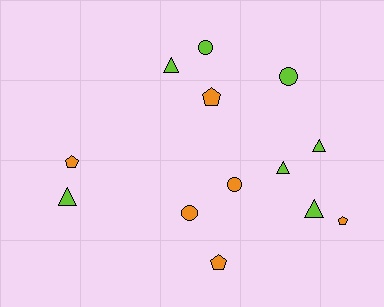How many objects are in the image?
There are 13 objects.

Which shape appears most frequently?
Triangle, with 5 objects.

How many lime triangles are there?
There are 5 lime triangles.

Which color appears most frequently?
Lime, with 7 objects.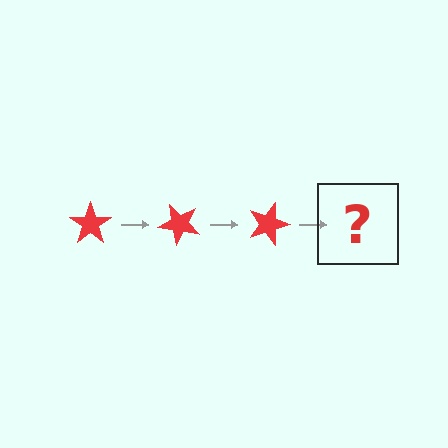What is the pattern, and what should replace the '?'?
The pattern is that the star rotates 45 degrees each step. The '?' should be a red star rotated 135 degrees.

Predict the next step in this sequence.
The next step is a red star rotated 135 degrees.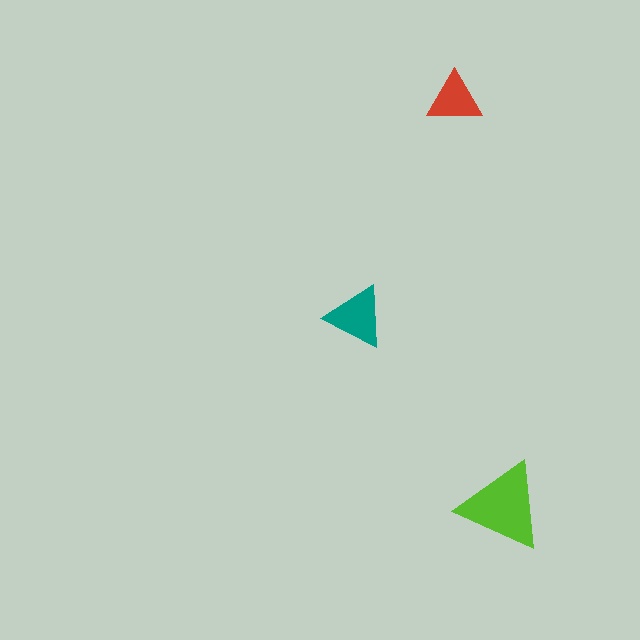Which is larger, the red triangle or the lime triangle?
The lime one.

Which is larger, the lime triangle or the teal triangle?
The lime one.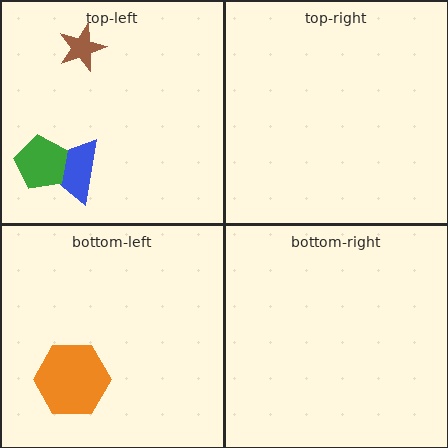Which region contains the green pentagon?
The top-left region.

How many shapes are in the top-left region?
3.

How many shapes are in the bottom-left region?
1.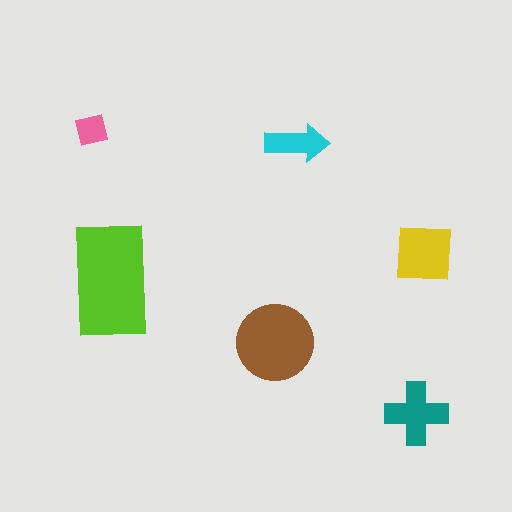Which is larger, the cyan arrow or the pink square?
The cyan arrow.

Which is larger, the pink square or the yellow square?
The yellow square.